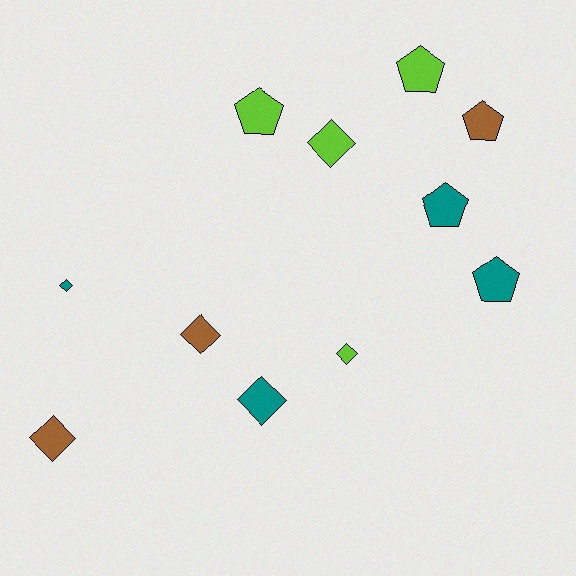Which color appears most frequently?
Teal, with 4 objects.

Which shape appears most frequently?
Diamond, with 6 objects.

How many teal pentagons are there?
There are 2 teal pentagons.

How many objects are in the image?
There are 11 objects.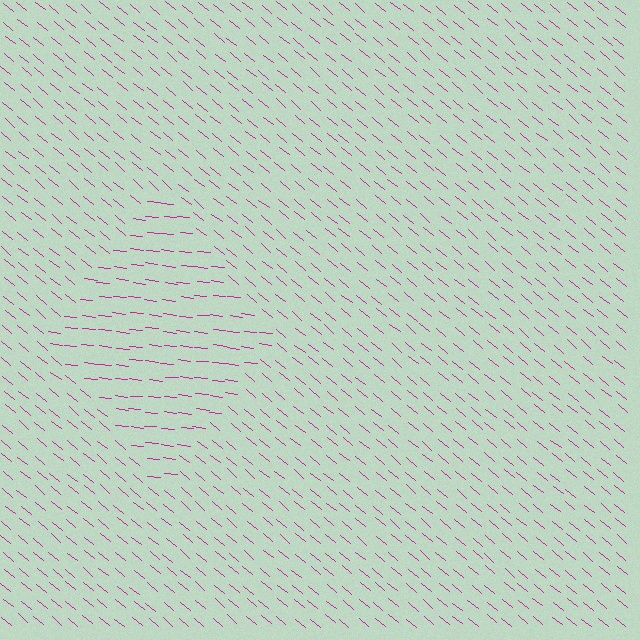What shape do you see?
I see a diamond.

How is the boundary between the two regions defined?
The boundary is defined purely by a change in line orientation (approximately 33 degrees difference). All lines are the same color and thickness.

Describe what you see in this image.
The image is filled with small magenta line segments. A diamond region in the image has lines oriented differently from the surrounding lines, creating a visible texture boundary.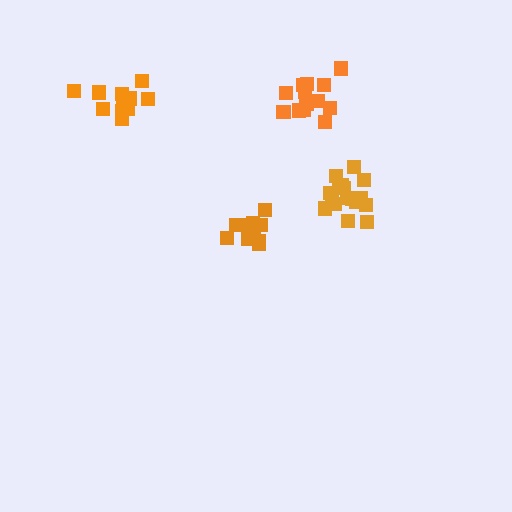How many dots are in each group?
Group 1: 17 dots, Group 2: 12 dots, Group 3: 12 dots, Group 4: 13 dots (54 total).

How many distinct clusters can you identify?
There are 4 distinct clusters.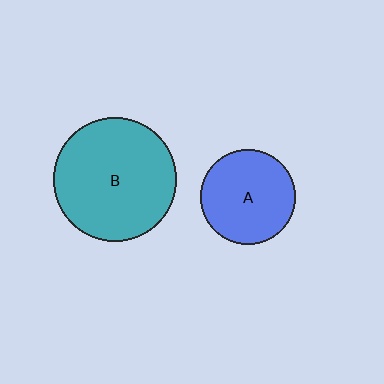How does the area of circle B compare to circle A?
Approximately 1.7 times.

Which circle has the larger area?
Circle B (teal).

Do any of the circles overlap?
No, none of the circles overlap.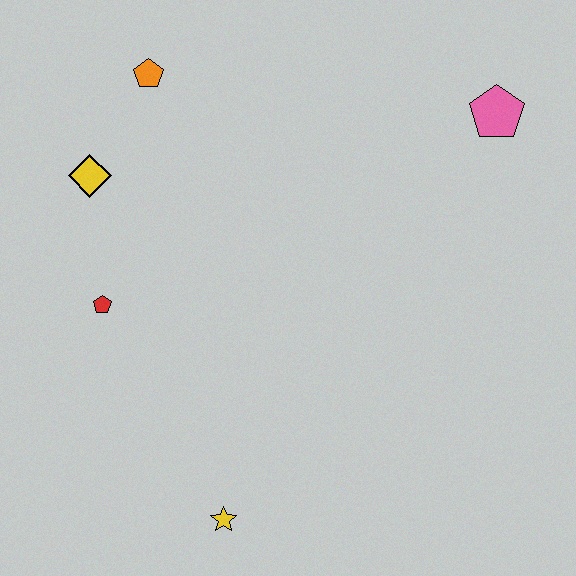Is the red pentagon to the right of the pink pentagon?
No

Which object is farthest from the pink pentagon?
The yellow star is farthest from the pink pentagon.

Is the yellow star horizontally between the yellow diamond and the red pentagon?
No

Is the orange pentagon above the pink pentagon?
Yes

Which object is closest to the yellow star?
The red pentagon is closest to the yellow star.